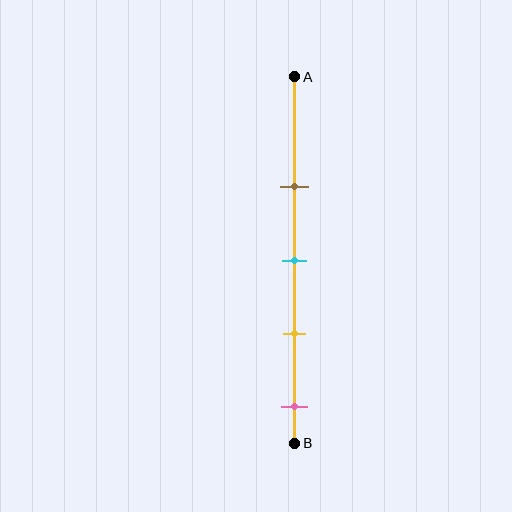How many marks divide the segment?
There are 4 marks dividing the segment.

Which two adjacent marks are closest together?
The cyan and yellow marks are the closest adjacent pair.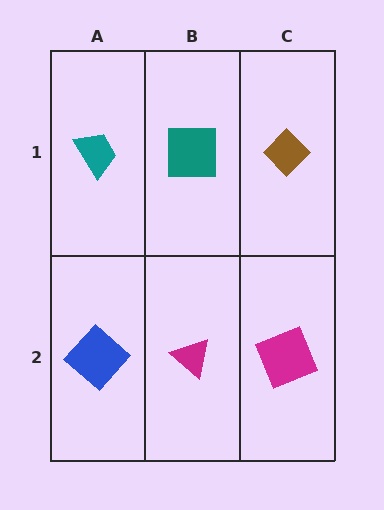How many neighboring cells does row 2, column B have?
3.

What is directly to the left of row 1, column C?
A teal square.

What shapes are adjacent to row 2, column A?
A teal trapezoid (row 1, column A), a magenta triangle (row 2, column B).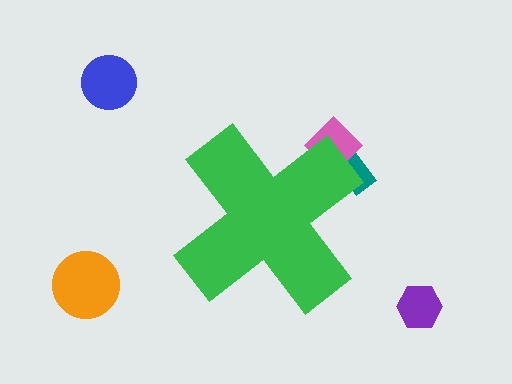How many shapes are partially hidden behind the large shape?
2 shapes are partially hidden.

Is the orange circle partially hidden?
No, the orange circle is fully visible.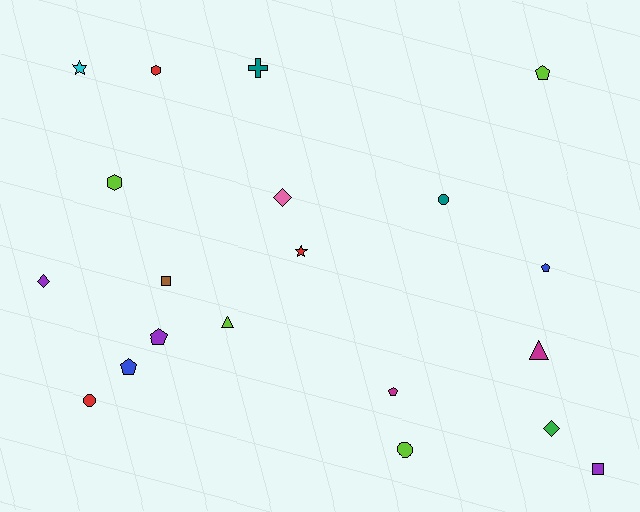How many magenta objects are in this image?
There are 2 magenta objects.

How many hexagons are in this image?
There are 2 hexagons.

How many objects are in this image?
There are 20 objects.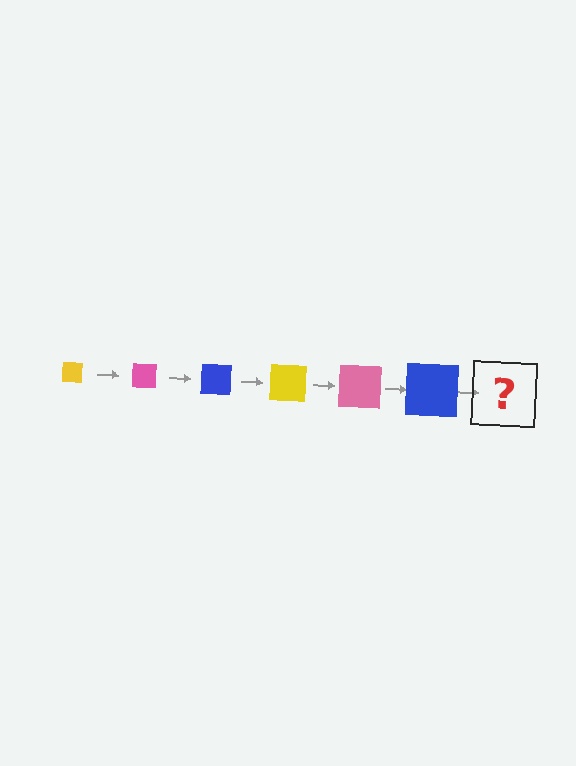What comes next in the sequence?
The next element should be a yellow square, larger than the previous one.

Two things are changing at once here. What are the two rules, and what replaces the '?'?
The two rules are that the square grows larger each step and the color cycles through yellow, pink, and blue. The '?' should be a yellow square, larger than the previous one.